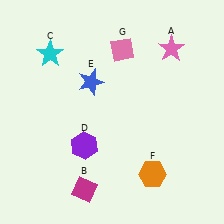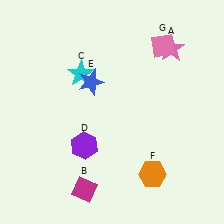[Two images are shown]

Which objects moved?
The objects that moved are: the cyan star (C), the pink diamond (G).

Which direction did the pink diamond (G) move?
The pink diamond (G) moved right.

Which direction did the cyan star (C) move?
The cyan star (C) moved right.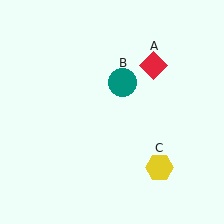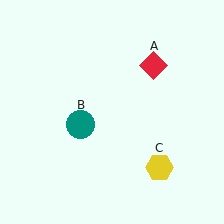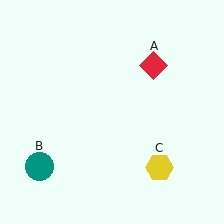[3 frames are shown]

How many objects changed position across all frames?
1 object changed position: teal circle (object B).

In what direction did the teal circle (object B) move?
The teal circle (object B) moved down and to the left.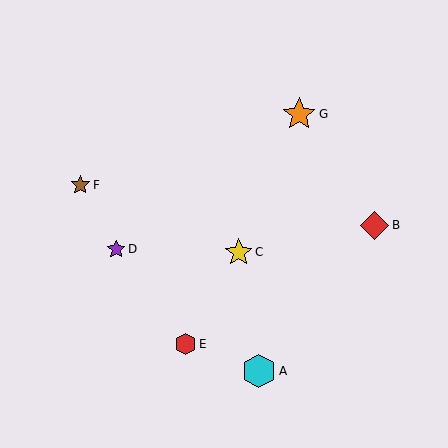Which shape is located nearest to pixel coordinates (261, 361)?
The cyan hexagon (labeled A) at (259, 371) is nearest to that location.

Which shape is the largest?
The cyan hexagon (labeled A) is the largest.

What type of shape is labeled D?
Shape D is a purple star.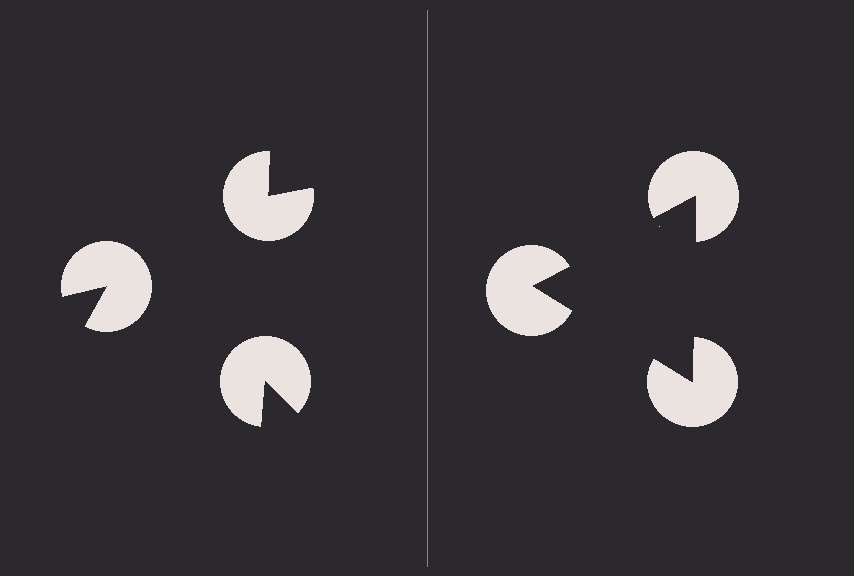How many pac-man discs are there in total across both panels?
6 — 3 on each side.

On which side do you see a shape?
An illusory triangle appears on the right side. On the left side the wedge cuts are rotated, so no coherent shape forms.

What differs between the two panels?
The pac-man discs are positioned identically on both sides; only the wedge orientations differ. On the right they align to a triangle; on the left they are misaligned.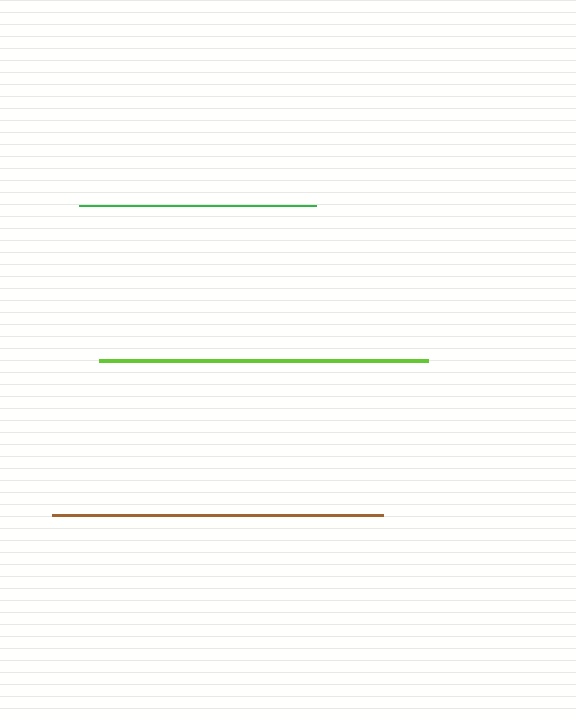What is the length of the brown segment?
The brown segment is approximately 331 pixels long.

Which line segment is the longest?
The brown line is the longest at approximately 331 pixels.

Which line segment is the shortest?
The green line is the shortest at approximately 237 pixels.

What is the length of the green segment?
The green segment is approximately 237 pixels long.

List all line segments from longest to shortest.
From longest to shortest: brown, lime, green.